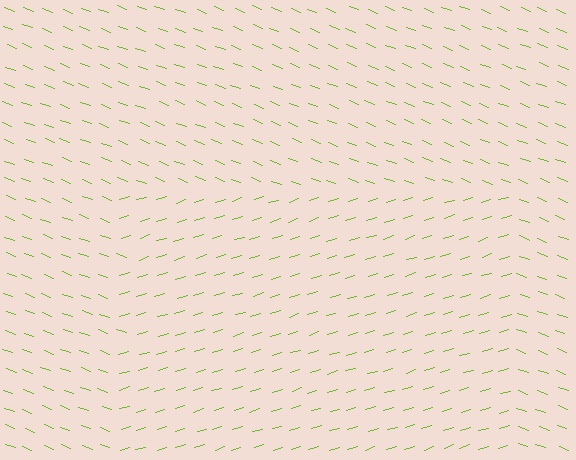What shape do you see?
I see a rectangle.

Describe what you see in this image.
The image is filled with small lime line segments. A rectangle region in the image has lines oriented differently from the surrounding lines, creating a visible texture boundary.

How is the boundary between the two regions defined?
The boundary is defined purely by a change in line orientation (approximately 38 degrees difference). All lines are the same color and thickness.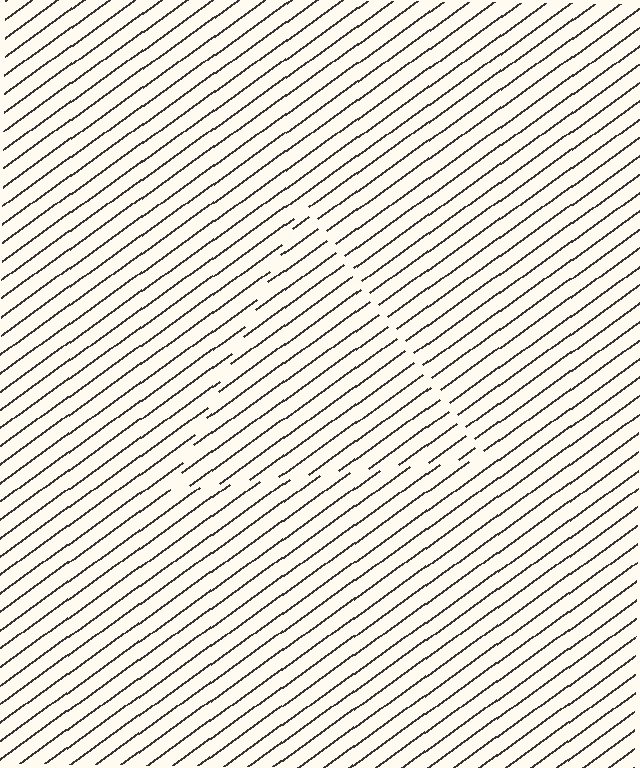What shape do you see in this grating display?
An illusory triangle. The interior of the shape contains the same grating, shifted by half a period — the contour is defined by the phase discontinuity where line-ends from the inner and outer gratings abut.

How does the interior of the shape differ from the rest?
The interior of the shape contains the same grating, shifted by half a period — the contour is defined by the phase discontinuity where line-ends from the inner and outer gratings abut.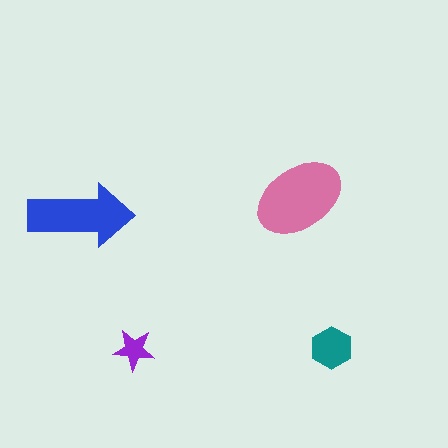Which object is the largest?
The pink ellipse.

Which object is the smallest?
The purple star.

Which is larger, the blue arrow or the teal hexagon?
The blue arrow.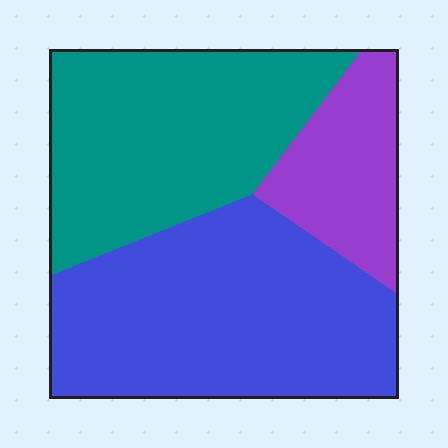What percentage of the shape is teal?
Teal takes up about three eighths (3/8) of the shape.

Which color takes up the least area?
Purple, at roughly 15%.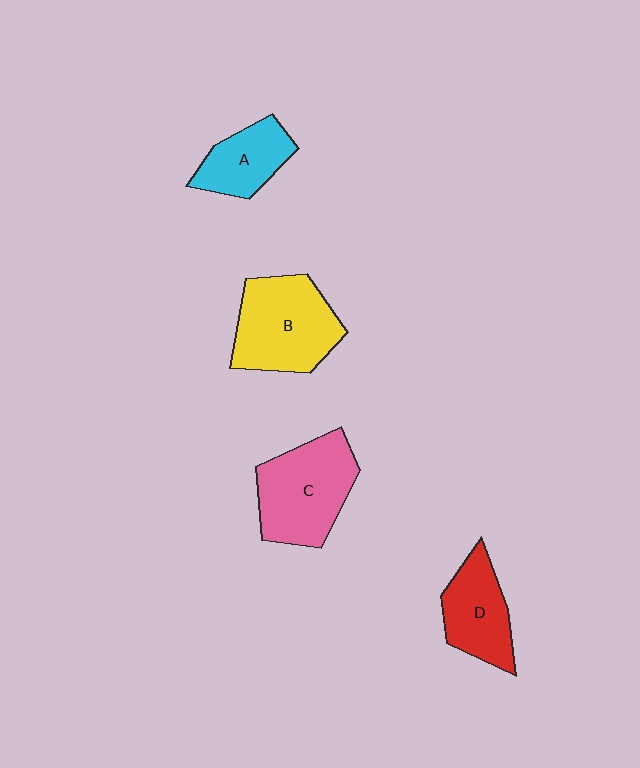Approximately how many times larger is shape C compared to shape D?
Approximately 1.4 times.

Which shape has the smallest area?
Shape A (cyan).